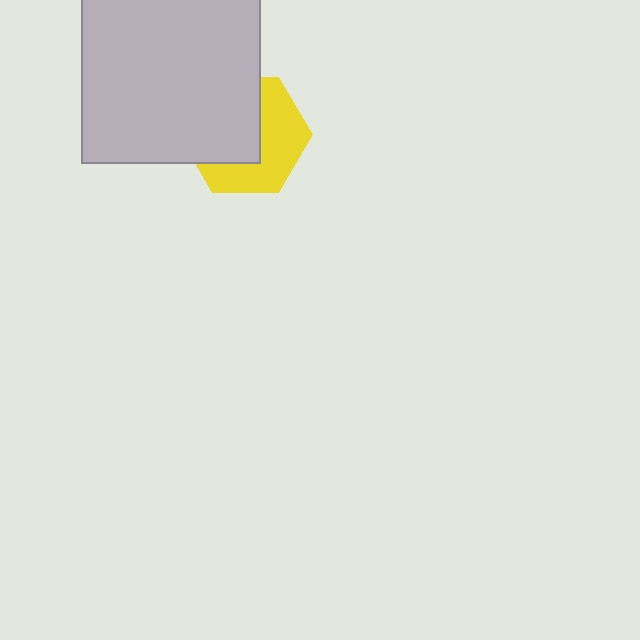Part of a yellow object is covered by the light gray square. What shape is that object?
It is a hexagon.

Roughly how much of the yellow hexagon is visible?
About half of it is visible (roughly 49%).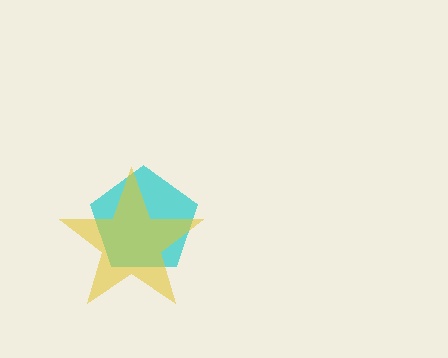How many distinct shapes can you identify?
There are 2 distinct shapes: a cyan pentagon, a yellow star.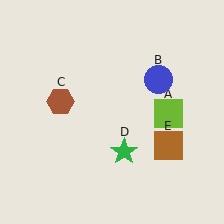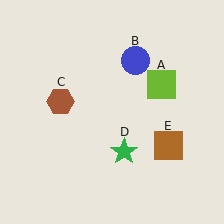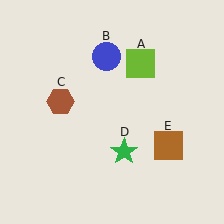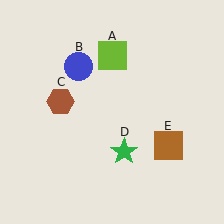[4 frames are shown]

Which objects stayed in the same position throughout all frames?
Brown hexagon (object C) and green star (object D) and brown square (object E) remained stationary.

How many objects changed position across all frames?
2 objects changed position: lime square (object A), blue circle (object B).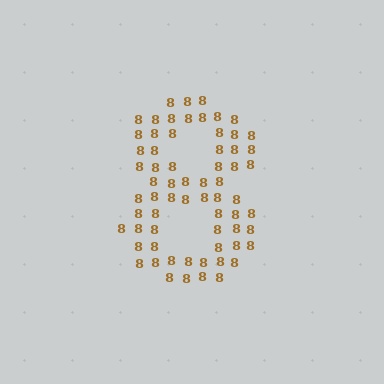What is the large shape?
The large shape is the digit 8.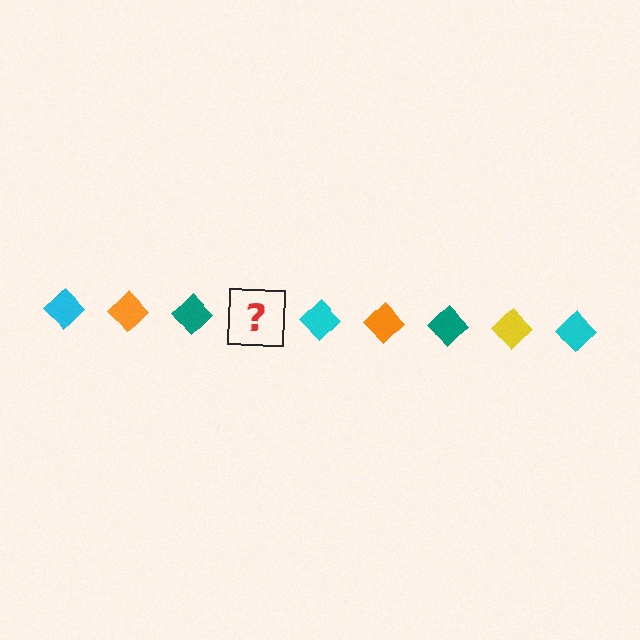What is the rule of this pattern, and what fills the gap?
The rule is that the pattern cycles through cyan, orange, teal, yellow diamonds. The gap should be filled with a yellow diamond.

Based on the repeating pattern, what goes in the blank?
The blank should be a yellow diamond.